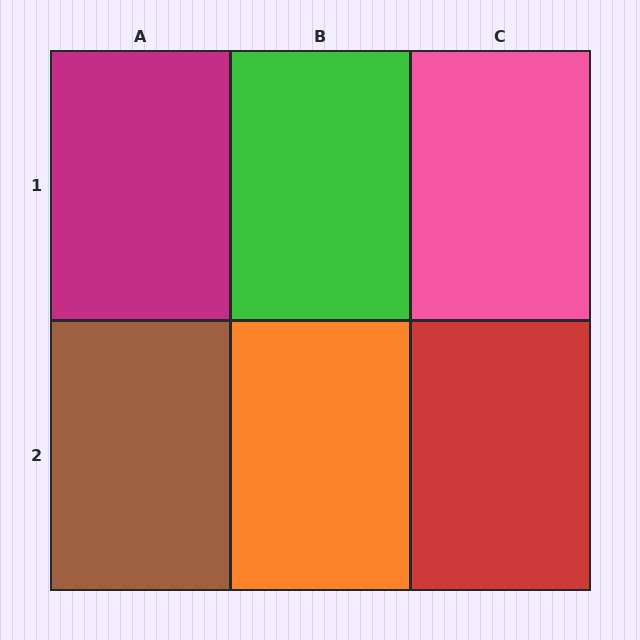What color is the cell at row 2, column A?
Brown.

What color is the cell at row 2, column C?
Red.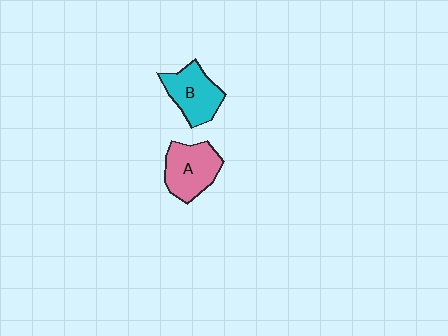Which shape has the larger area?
Shape A (pink).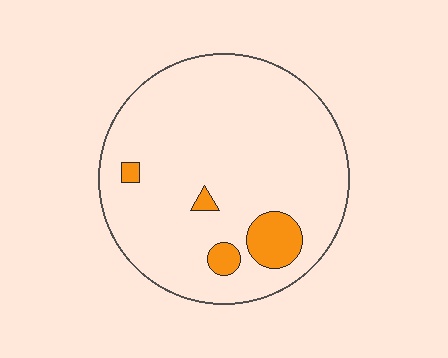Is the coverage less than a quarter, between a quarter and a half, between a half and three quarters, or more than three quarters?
Less than a quarter.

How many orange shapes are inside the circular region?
4.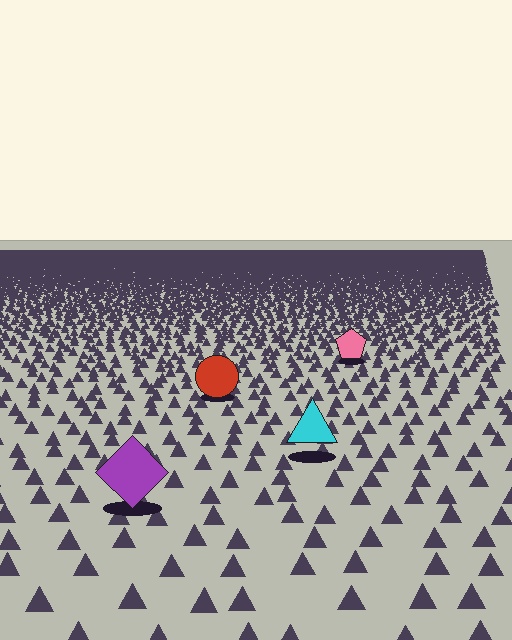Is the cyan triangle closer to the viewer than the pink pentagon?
Yes. The cyan triangle is closer — you can tell from the texture gradient: the ground texture is coarser near it.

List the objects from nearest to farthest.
From nearest to farthest: the purple diamond, the cyan triangle, the red circle, the pink pentagon.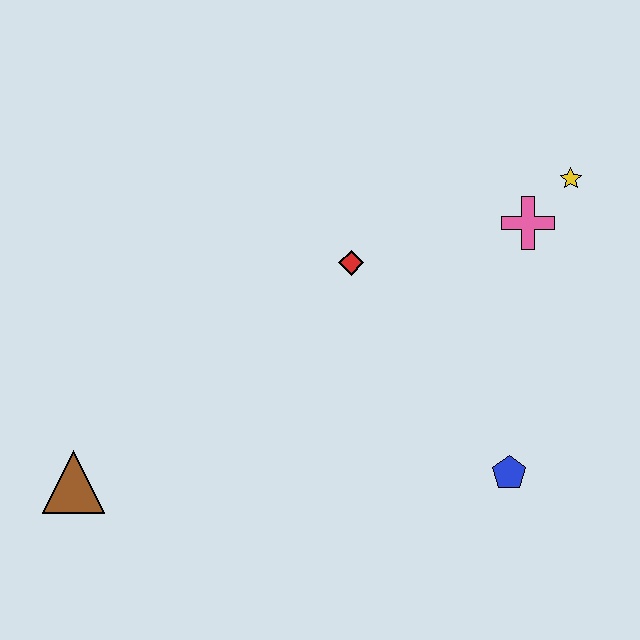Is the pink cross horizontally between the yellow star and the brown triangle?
Yes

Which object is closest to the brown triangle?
The red diamond is closest to the brown triangle.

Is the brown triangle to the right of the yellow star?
No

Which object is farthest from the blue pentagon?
The brown triangle is farthest from the blue pentagon.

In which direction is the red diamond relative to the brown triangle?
The red diamond is to the right of the brown triangle.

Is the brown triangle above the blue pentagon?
No